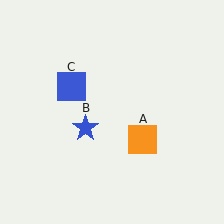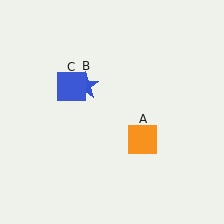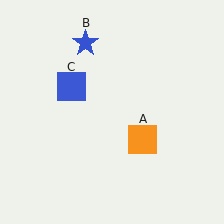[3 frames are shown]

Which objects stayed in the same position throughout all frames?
Orange square (object A) and blue square (object C) remained stationary.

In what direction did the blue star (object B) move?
The blue star (object B) moved up.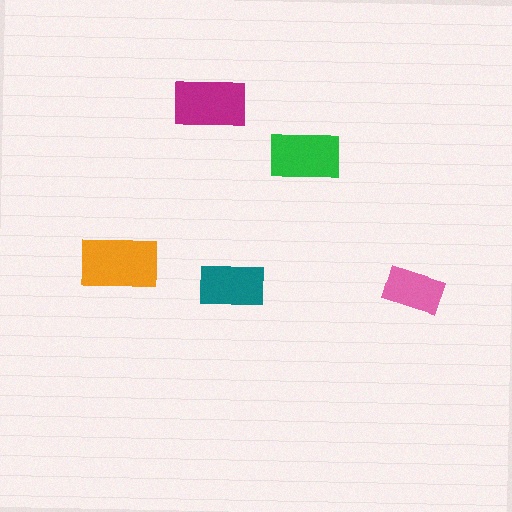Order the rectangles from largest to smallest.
the orange one, the magenta one, the green one, the teal one, the pink one.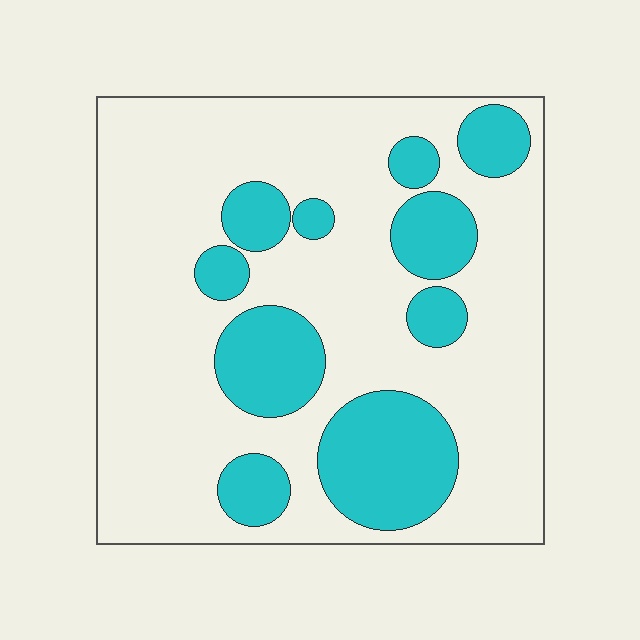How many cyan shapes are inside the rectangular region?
10.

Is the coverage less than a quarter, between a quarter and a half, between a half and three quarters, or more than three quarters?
Between a quarter and a half.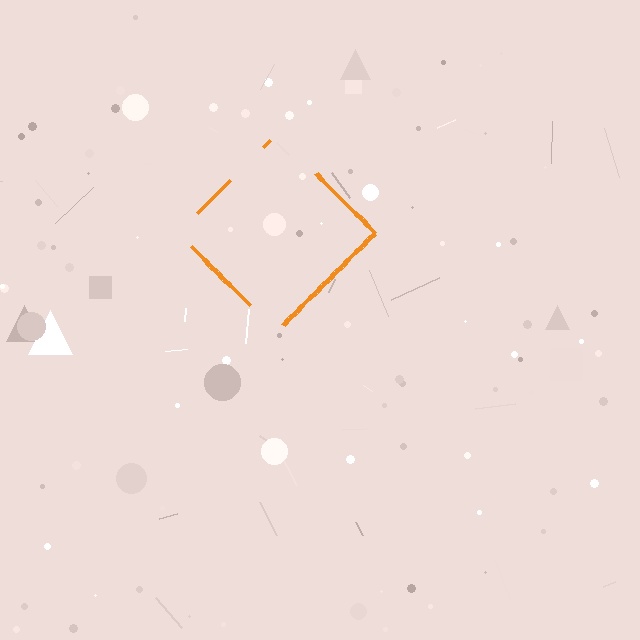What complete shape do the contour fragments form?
The contour fragments form a diamond.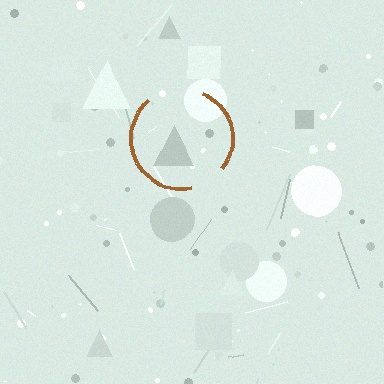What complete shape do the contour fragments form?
The contour fragments form a circle.